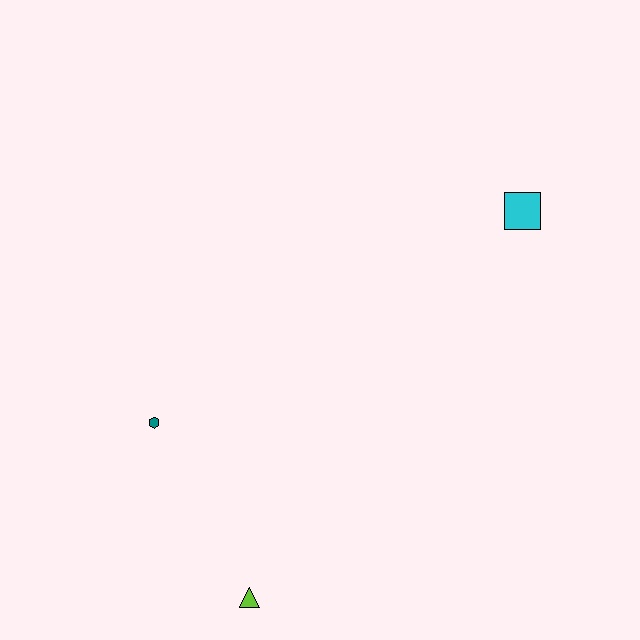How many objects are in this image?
There are 3 objects.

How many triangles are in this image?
There is 1 triangle.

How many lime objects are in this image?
There is 1 lime object.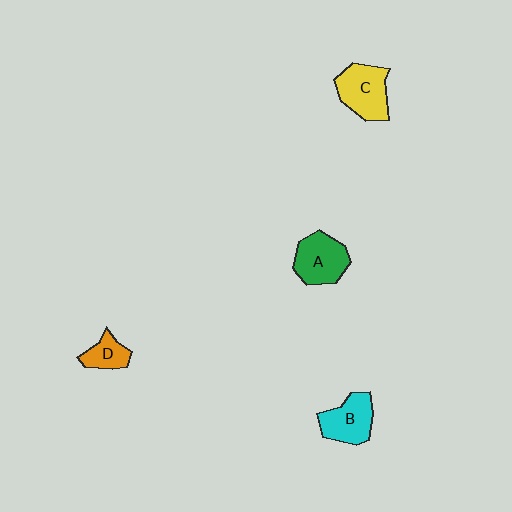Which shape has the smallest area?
Shape D (orange).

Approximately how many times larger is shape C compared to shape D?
Approximately 1.9 times.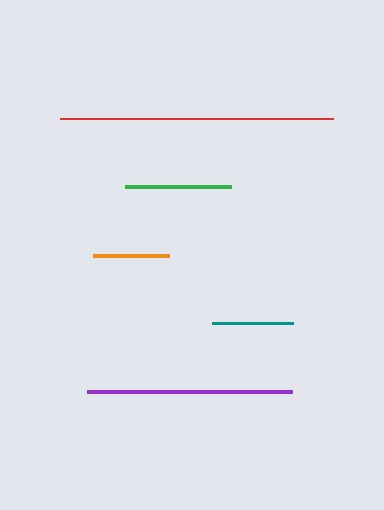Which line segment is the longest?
The red line is the longest at approximately 273 pixels.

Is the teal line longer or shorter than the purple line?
The purple line is longer than the teal line.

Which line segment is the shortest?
The orange line is the shortest at approximately 76 pixels.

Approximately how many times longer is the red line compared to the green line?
The red line is approximately 2.6 times the length of the green line.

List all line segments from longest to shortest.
From longest to shortest: red, purple, green, teal, orange.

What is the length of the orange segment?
The orange segment is approximately 76 pixels long.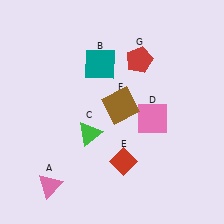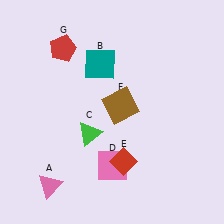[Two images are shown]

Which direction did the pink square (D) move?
The pink square (D) moved down.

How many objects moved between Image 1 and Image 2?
2 objects moved between the two images.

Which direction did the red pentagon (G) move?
The red pentagon (G) moved left.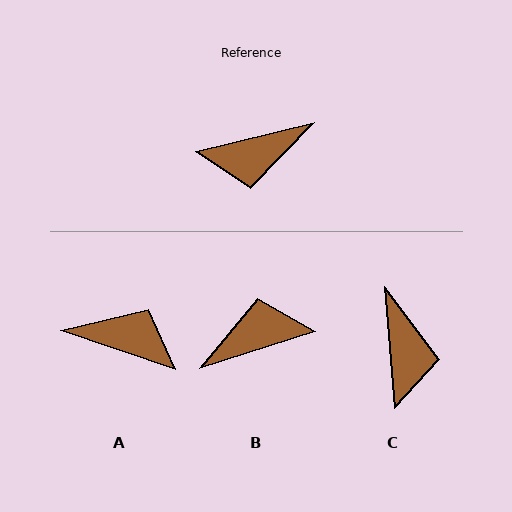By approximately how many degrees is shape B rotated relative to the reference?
Approximately 176 degrees clockwise.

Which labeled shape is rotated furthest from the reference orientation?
B, about 176 degrees away.